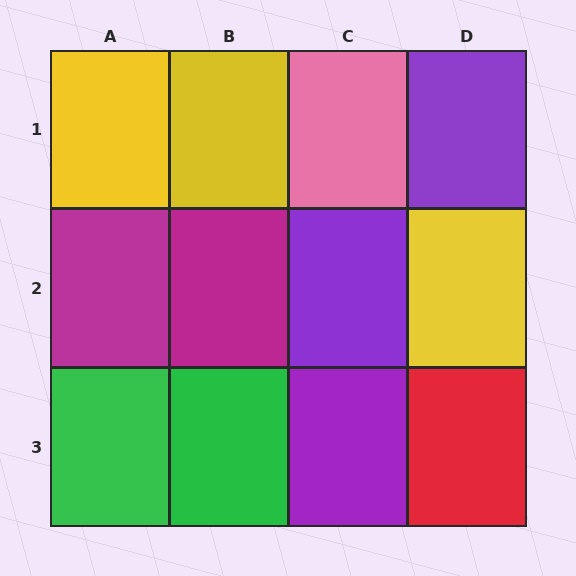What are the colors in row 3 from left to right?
Green, green, purple, red.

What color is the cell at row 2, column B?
Magenta.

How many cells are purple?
3 cells are purple.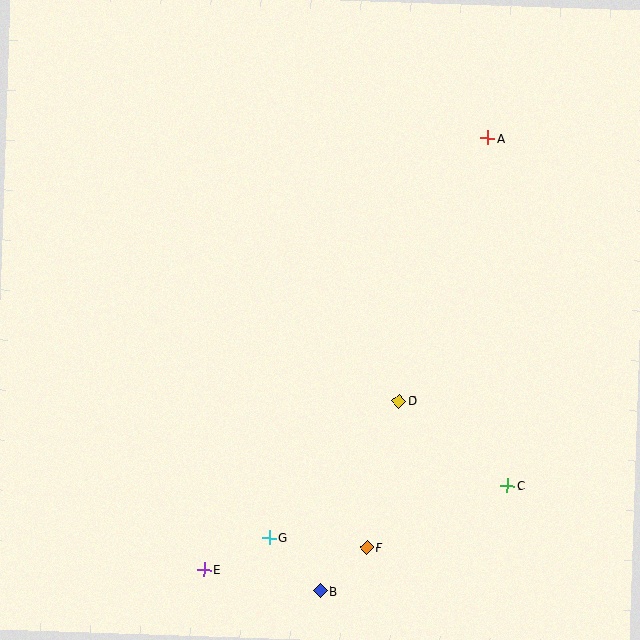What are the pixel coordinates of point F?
Point F is at (367, 547).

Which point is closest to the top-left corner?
Point A is closest to the top-left corner.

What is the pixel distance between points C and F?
The distance between C and F is 154 pixels.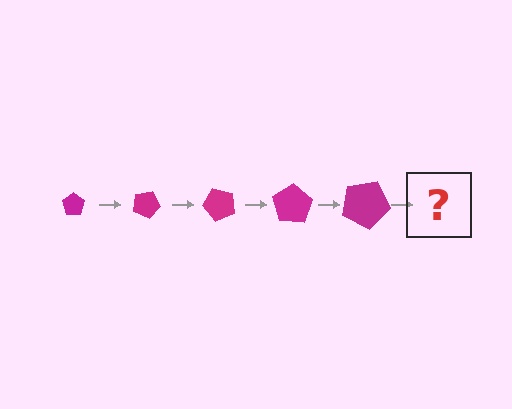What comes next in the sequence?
The next element should be a pentagon, larger than the previous one and rotated 125 degrees from the start.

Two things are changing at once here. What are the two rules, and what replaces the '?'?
The two rules are that the pentagon grows larger each step and it rotates 25 degrees each step. The '?' should be a pentagon, larger than the previous one and rotated 125 degrees from the start.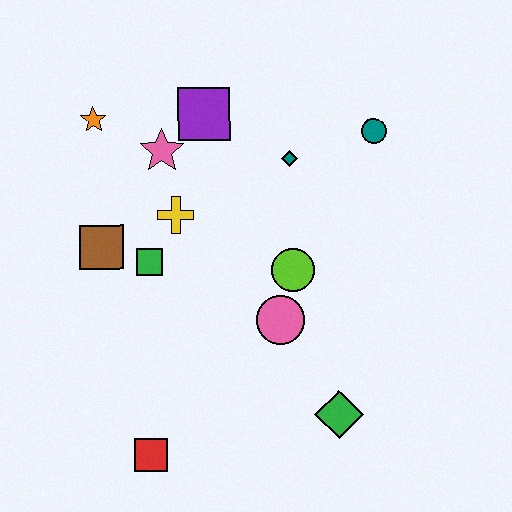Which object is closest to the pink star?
The purple square is closest to the pink star.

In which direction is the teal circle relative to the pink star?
The teal circle is to the right of the pink star.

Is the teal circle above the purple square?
No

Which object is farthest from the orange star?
The green diamond is farthest from the orange star.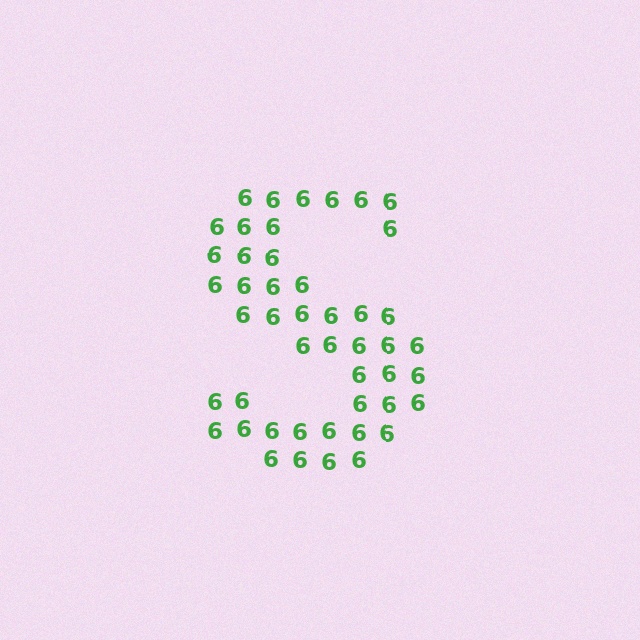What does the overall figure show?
The overall figure shows the letter S.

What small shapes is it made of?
It is made of small digit 6's.